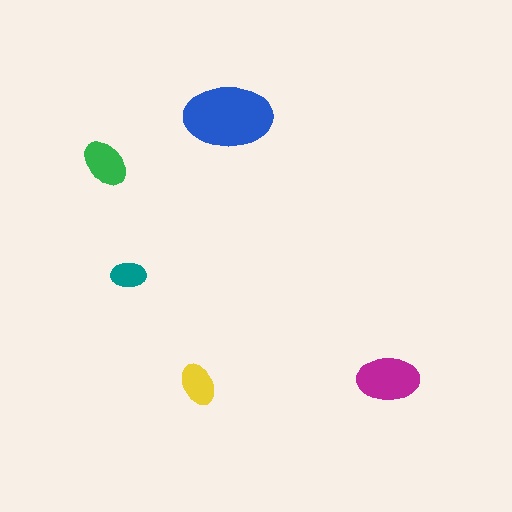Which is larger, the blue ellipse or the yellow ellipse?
The blue one.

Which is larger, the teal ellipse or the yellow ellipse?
The yellow one.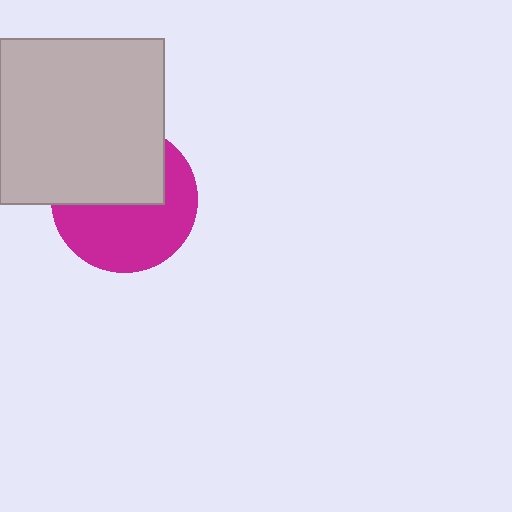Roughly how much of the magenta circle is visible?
About half of it is visible (roughly 54%).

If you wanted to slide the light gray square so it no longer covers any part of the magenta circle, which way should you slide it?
Slide it up — that is the most direct way to separate the two shapes.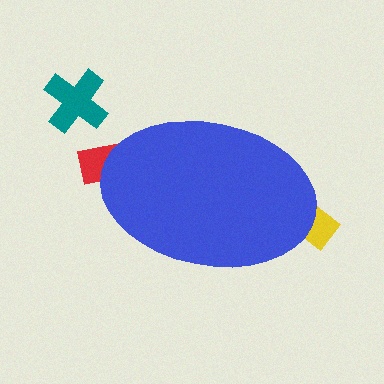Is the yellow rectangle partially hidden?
Yes, the yellow rectangle is partially hidden behind the blue ellipse.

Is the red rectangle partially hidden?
Yes, the red rectangle is partially hidden behind the blue ellipse.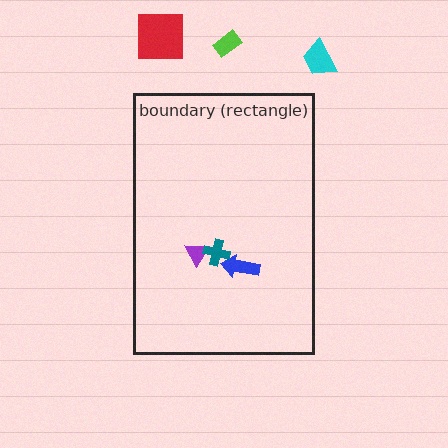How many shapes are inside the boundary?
3 inside, 3 outside.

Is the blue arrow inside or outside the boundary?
Inside.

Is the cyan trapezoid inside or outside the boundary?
Outside.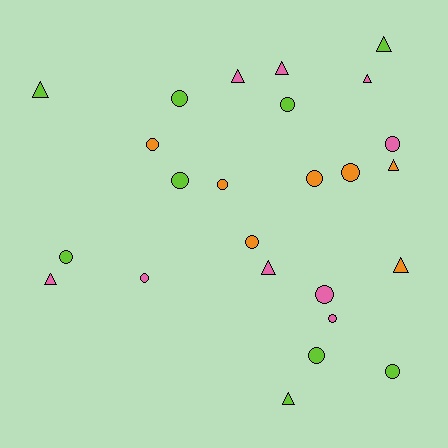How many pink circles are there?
There are 4 pink circles.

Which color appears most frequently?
Pink, with 9 objects.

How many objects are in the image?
There are 25 objects.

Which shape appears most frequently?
Circle, with 15 objects.